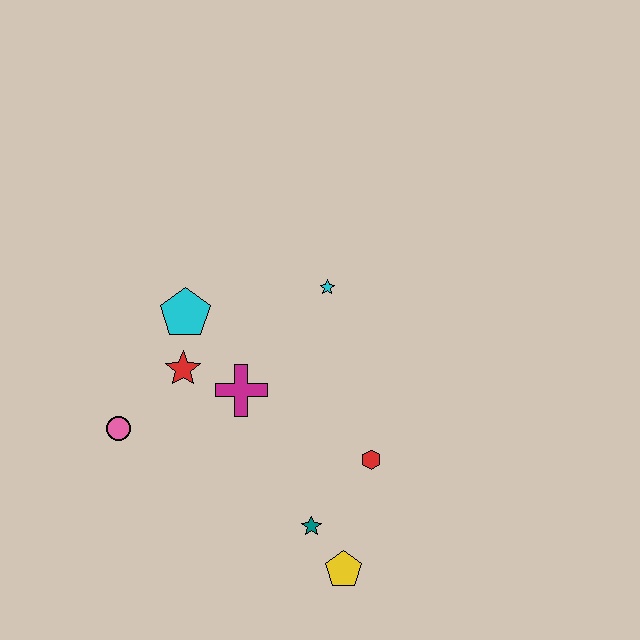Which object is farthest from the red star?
The yellow pentagon is farthest from the red star.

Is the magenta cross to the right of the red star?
Yes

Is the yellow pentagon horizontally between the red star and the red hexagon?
Yes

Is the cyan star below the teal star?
No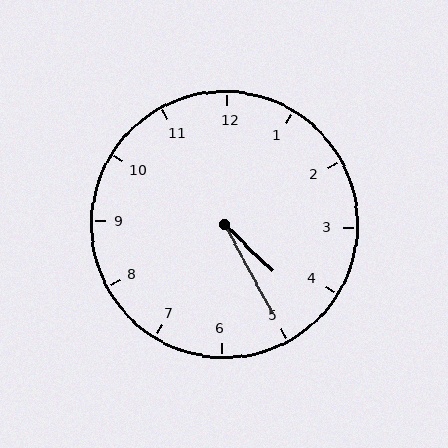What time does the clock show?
4:25.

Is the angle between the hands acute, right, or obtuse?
It is acute.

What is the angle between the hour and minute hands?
Approximately 18 degrees.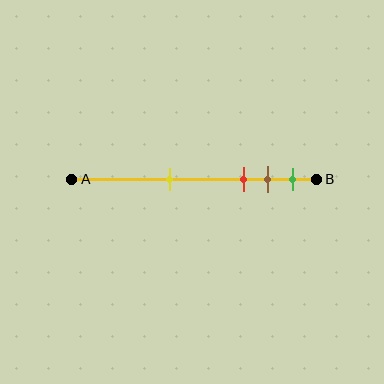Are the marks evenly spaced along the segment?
No, the marks are not evenly spaced.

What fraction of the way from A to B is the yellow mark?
The yellow mark is approximately 40% (0.4) of the way from A to B.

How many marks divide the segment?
There are 4 marks dividing the segment.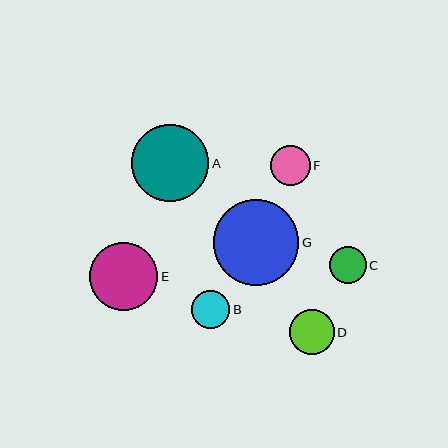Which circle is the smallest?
Circle C is the smallest with a size of approximately 37 pixels.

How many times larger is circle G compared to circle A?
Circle G is approximately 1.1 times the size of circle A.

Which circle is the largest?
Circle G is the largest with a size of approximately 86 pixels.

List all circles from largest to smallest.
From largest to smallest: G, A, E, D, F, B, C.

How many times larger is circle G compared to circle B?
Circle G is approximately 2.2 times the size of circle B.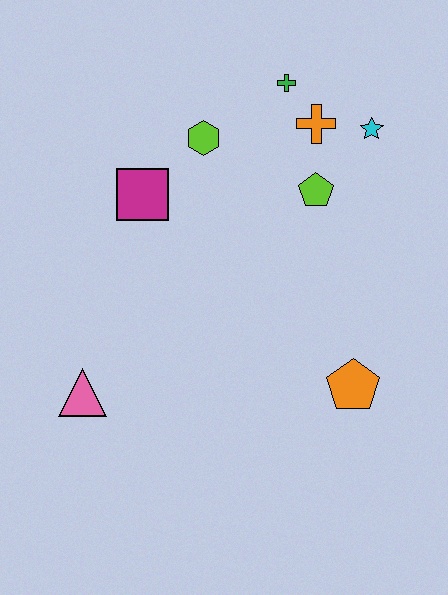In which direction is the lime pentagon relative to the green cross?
The lime pentagon is below the green cross.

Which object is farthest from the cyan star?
The pink triangle is farthest from the cyan star.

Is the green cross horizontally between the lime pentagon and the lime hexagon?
Yes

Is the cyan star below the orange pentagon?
No